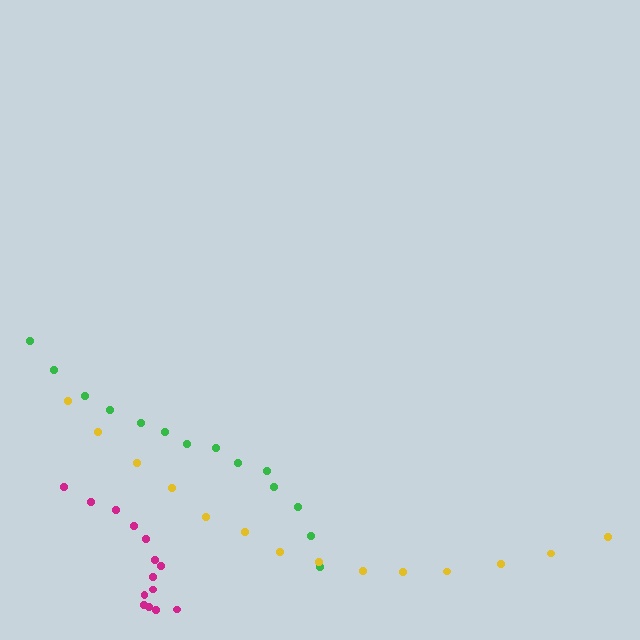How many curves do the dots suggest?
There are 3 distinct paths.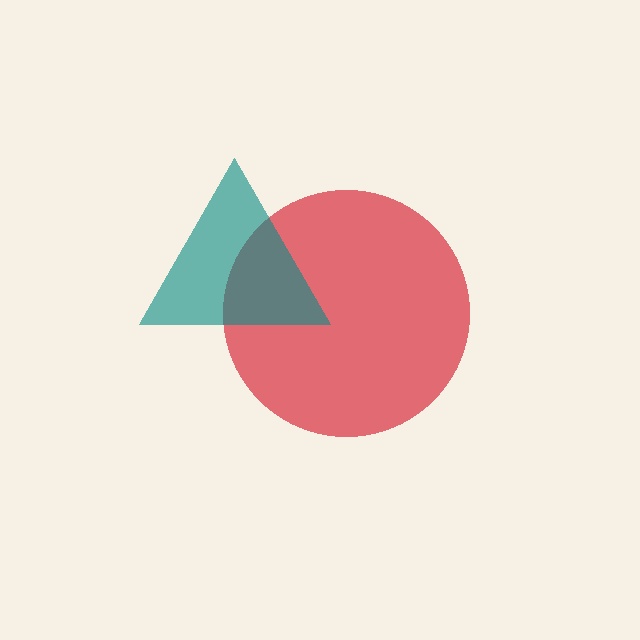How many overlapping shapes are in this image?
There are 2 overlapping shapes in the image.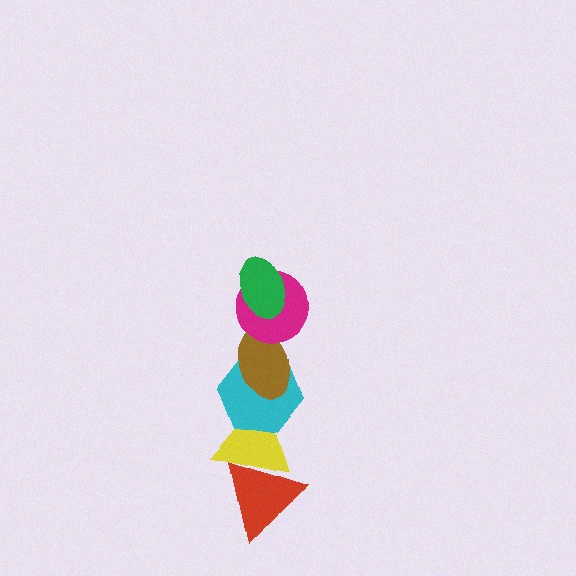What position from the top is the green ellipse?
The green ellipse is 1st from the top.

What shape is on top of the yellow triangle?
The cyan hexagon is on top of the yellow triangle.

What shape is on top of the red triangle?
The yellow triangle is on top of the red triangle.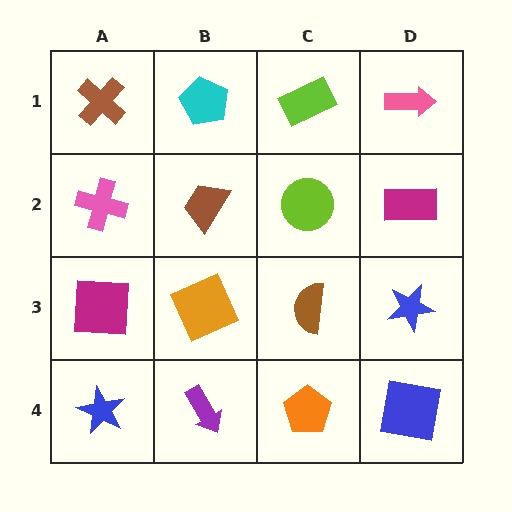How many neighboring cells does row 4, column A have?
2.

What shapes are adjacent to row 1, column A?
A pink cross (row 2, column A), a cyan pentagon (row 1, column B).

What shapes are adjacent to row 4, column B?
An orange square (row 3, column B), a blue star (row 4, column A), an orange pentagon (row 4, column C).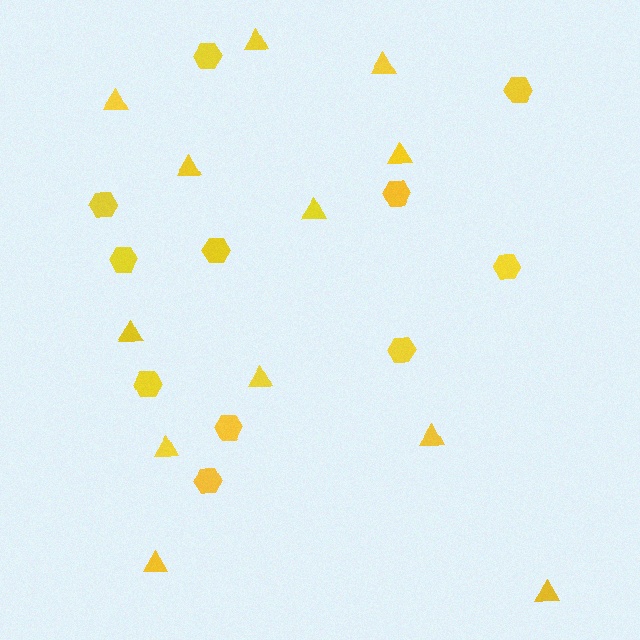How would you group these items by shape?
There are 2 groups: one group of hexagons (11) and one group of triangles (12).